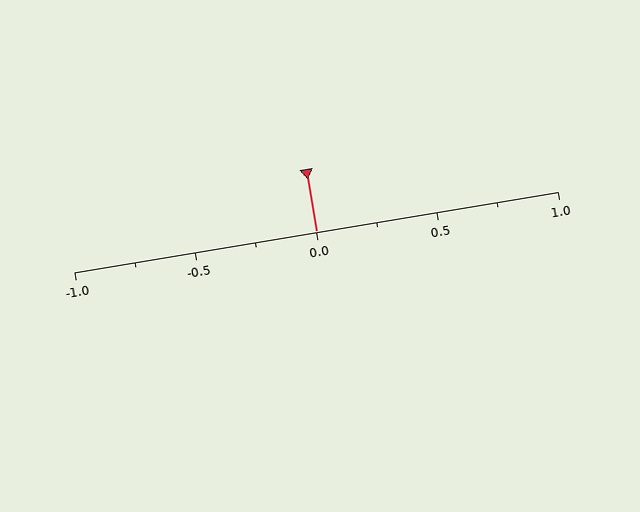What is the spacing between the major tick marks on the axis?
The major ticks are spaced 0.5 apart.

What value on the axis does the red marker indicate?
The marker indicates approximately 0.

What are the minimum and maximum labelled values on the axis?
The axis runs from -1.0 to 1.0.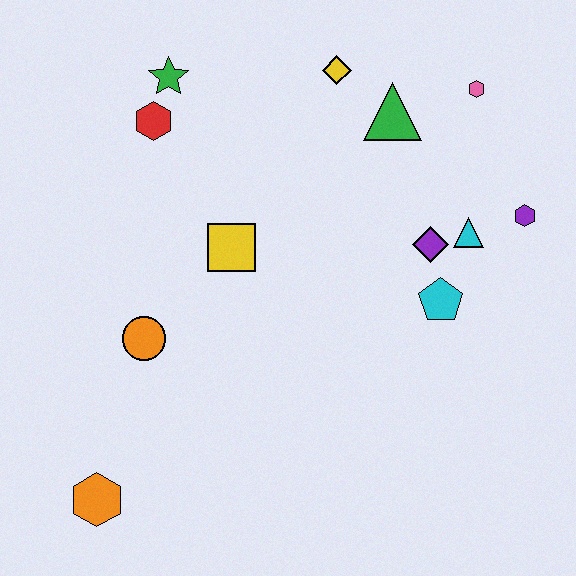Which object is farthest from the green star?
The orange hexagon is farthest from the green star.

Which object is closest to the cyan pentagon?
The purple diamond is closest to the cyan pentagon.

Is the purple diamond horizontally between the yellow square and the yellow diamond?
No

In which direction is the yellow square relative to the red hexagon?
The yellow square is below the red hexagon.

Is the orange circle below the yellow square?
Yes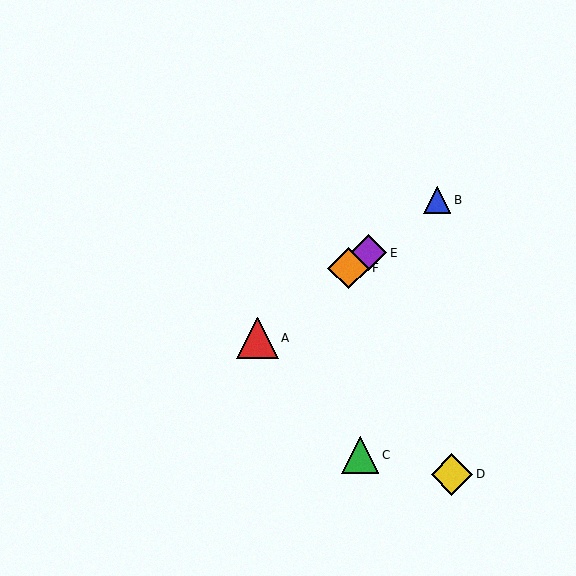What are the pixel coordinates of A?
Object A is at (258, 338).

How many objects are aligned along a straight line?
4 objects (A, B, E, F) are aligned along a straight line.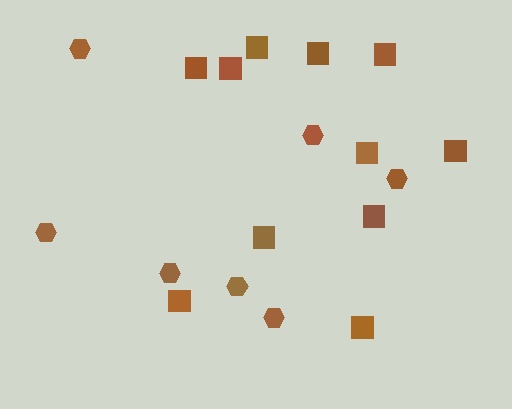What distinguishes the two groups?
There are 2 groups: one group of hexagons (7) and one group of squares (11).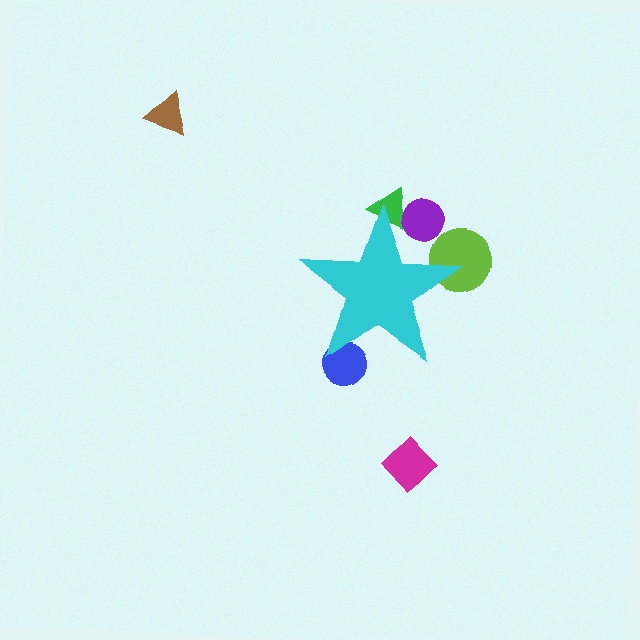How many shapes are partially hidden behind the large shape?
4 shapes are partially hidden.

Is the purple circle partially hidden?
Yes, the purple circle is partially hidden behind the cyan star.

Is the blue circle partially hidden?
Yes, the blue circle is partially hidden behind the cyan star.